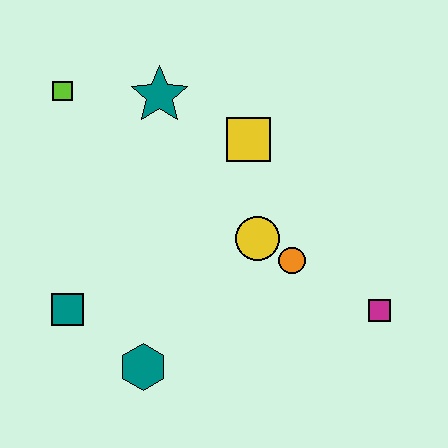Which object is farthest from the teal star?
The magenta square is farthest from the teal star.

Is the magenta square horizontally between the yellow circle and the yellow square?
No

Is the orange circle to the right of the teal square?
Yes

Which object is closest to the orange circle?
The yellow circle is closest to the orange circle.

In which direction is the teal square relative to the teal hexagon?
The teal square is to the left of the teal hexagon.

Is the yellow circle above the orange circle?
Yes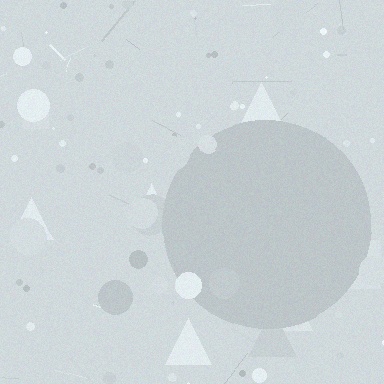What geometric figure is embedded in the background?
A circle is embedded in the background.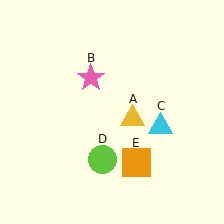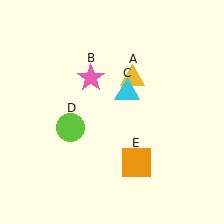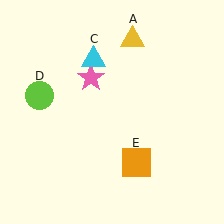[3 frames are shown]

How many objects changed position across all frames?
3 objects changed position: yellow triangle (object A), cyan triangle (object C), lime circle (object D).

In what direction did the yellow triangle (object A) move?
The yellow triangle (object A) moved up.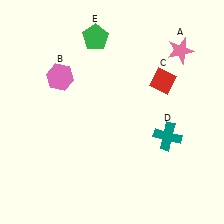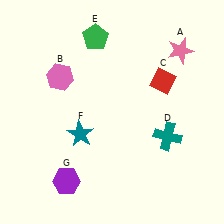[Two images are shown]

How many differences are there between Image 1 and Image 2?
There are 2 differences between the two images.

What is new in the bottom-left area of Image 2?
A purple hexagon (G) was added in the bottom-left area of Image 2.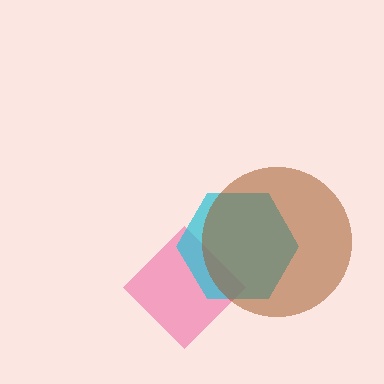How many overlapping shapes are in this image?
There are 3 overlapping shapes in the image.